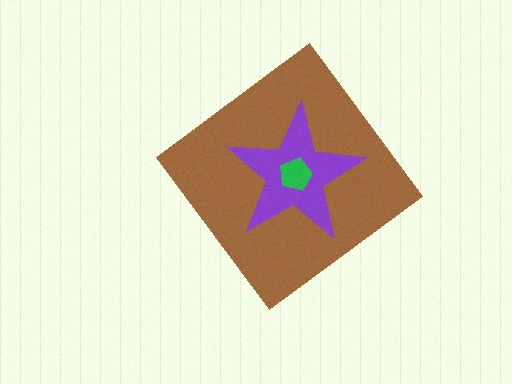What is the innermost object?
The green pentagon.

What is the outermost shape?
The brown diamond.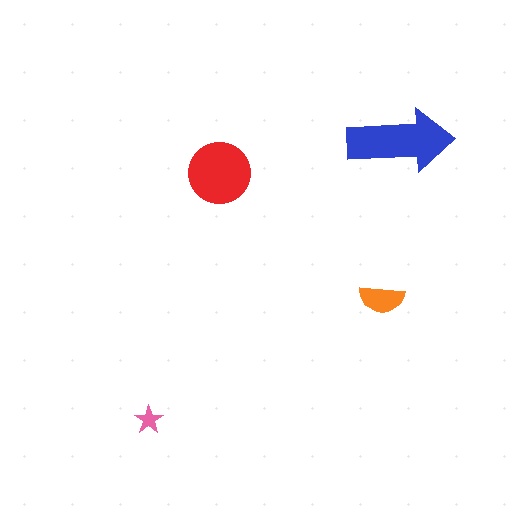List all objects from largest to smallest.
The blue arrow, the red circle, the orange semicircle, the pink star.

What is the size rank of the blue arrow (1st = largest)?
1st.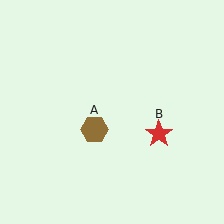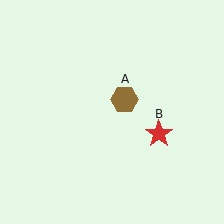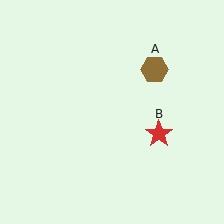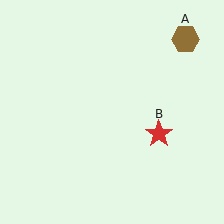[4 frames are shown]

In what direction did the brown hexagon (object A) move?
The brown hexagon (object A) moved up and to the right.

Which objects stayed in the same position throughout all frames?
Red star (object B) remained stationary.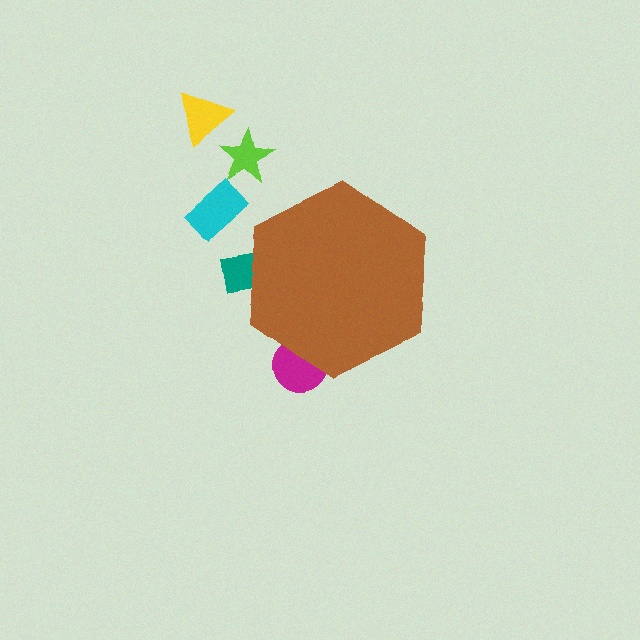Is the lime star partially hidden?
No, the lime star is fully visible.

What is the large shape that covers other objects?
A brown hexagon.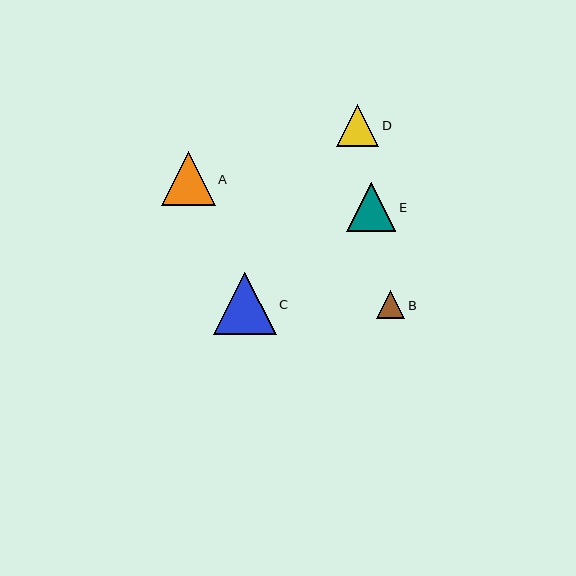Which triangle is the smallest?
Triangle B is the smallest with a size of approximately 28 pixels.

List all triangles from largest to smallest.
From largest to smallest: C, A, E, D, B.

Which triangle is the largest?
Triangle C is the largest with a size of approximately 62 pixels.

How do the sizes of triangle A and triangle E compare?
Triangle A and triangle E are approximately the same size.